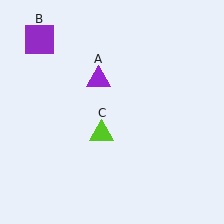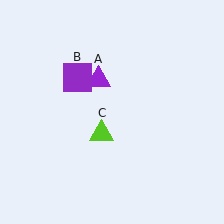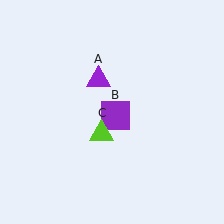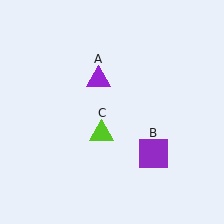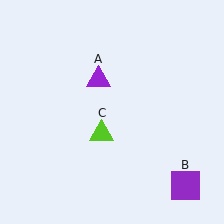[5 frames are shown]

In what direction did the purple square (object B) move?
The purple square (object B) moved down and to the right.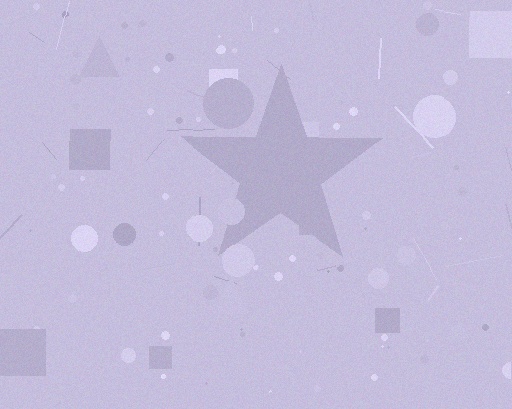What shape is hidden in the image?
A star is hidden in the image.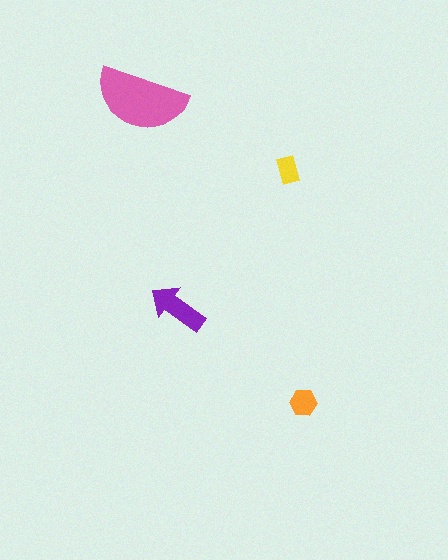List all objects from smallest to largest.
The yellow rectangle, the orange hexagon, the purple arrow, the pink semicircle.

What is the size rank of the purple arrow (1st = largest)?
2nd.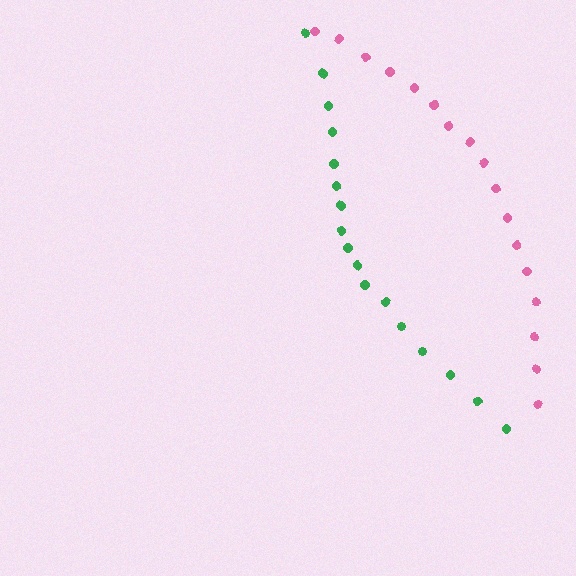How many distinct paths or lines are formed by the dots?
There are 2 distinct paths.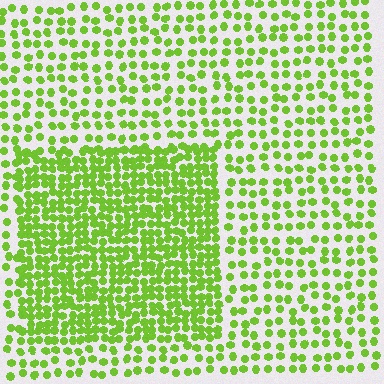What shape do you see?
I see a rectangle.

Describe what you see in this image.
The image contains small lime elements arranged at two different densities. A rectangle-shaped region is visible where the elements are more densely packed than the surrounding area.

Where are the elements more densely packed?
The elements are more densely packed inside the rectangle boundary.